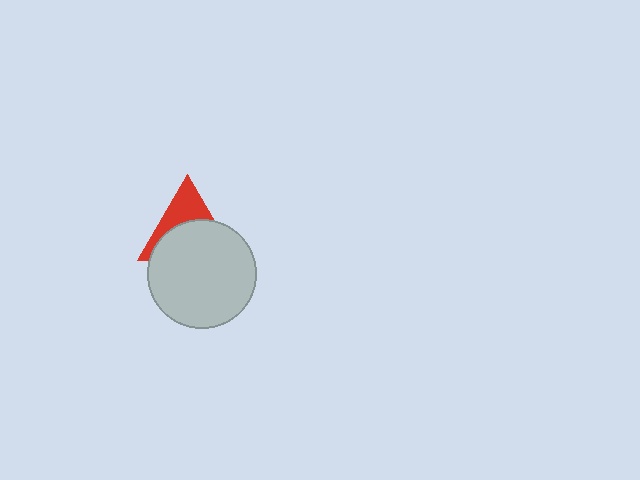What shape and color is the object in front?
The object in front is a light gray circle.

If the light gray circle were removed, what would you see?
You would see the complete red triangle.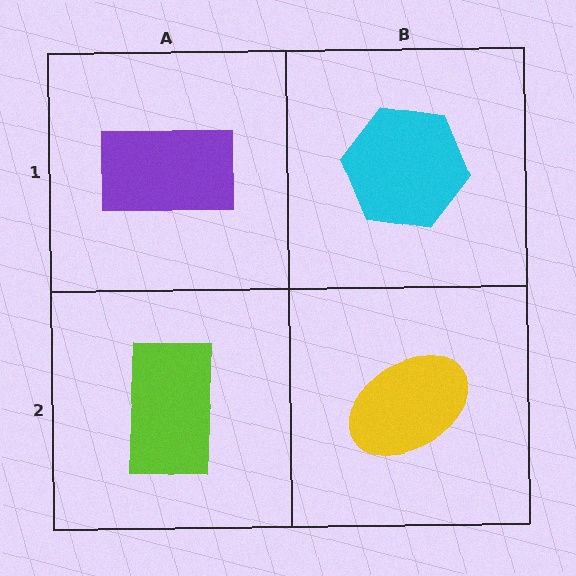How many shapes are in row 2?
2 shapes.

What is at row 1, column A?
A purple rectangle.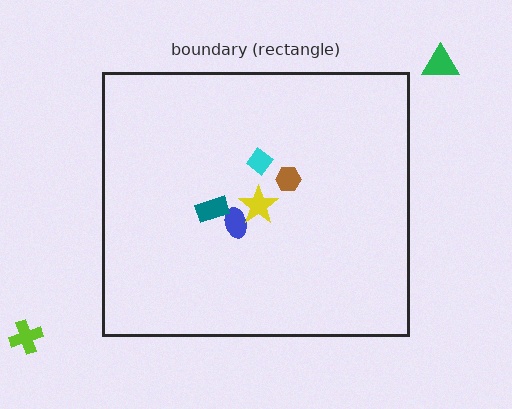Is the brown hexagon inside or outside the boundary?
Inside.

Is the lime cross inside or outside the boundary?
Outside.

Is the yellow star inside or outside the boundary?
Inside.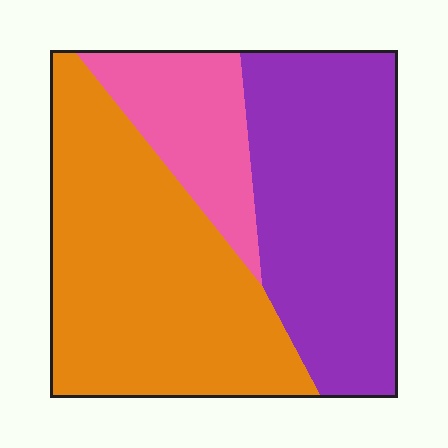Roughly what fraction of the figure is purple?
Purple covers 38% of the figure.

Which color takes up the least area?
Pink, at roughly 15%.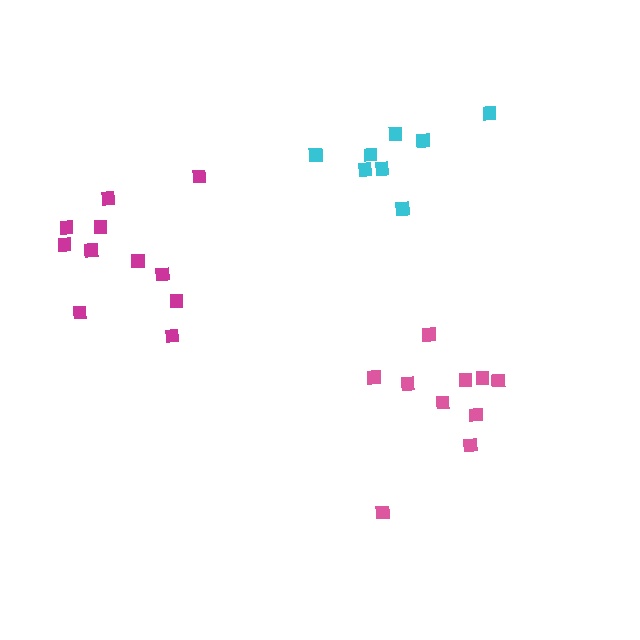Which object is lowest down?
The pink cluster is bottommost.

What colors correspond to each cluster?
The clusters are colored: pink, cyan, magenta.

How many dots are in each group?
Group 1: 10 dots, Group 2: 8 dots, Group 3: 11 dots (29 total).